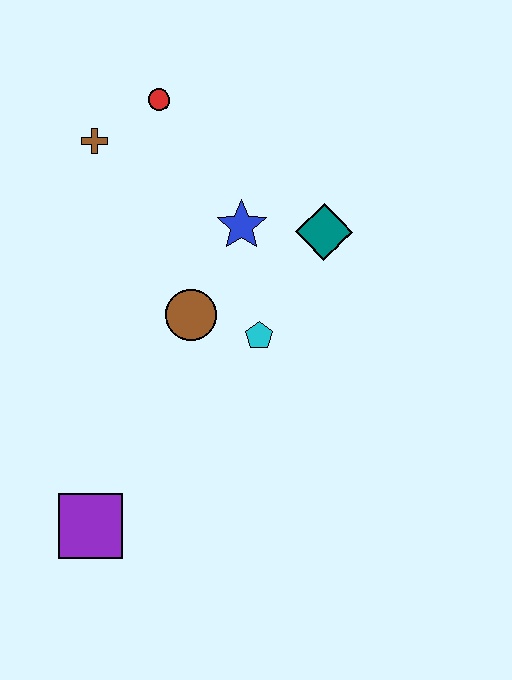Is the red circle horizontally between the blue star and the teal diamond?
No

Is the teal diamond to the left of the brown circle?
No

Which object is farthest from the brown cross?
The purple square is farthest from the brown cross.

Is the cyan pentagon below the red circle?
Yes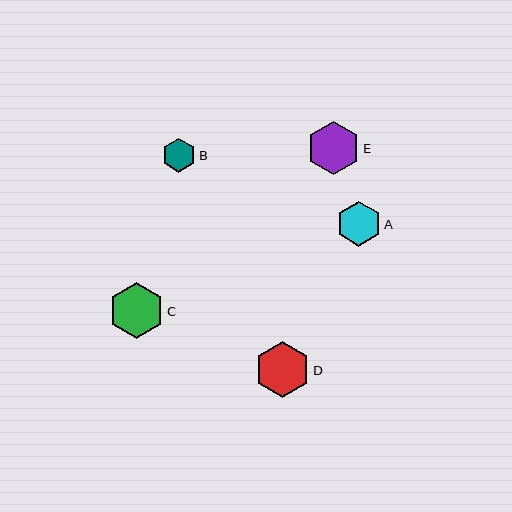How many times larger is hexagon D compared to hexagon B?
Hexagon D is approximately 1.7 times the size of hexagon B.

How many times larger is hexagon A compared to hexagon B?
Hexagon A is approximately 1.3 times the size of hexagon B.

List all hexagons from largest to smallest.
From largest to smallest: D, C, E, A, B.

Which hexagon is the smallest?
Hexagon B is the smallest with a size of approximately 33 pixels.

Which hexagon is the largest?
Hexagon D is the largest with a size of approximately 56 pixels.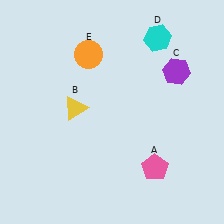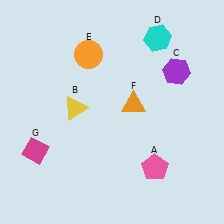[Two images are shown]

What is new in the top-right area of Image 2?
An orange triangle (F) was added in the top-right area of Image 2.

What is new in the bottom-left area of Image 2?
A magenta diamond (G) was added in the bottom-left area of Image 2.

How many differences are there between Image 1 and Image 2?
There are 2 differences between the two images.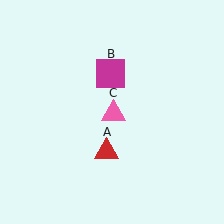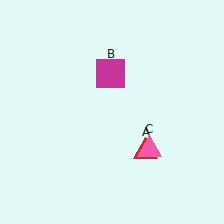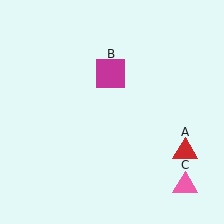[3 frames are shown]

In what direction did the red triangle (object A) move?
The red triangle (object A) moved right.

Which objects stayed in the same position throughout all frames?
Magenta square (object B) remained stationary.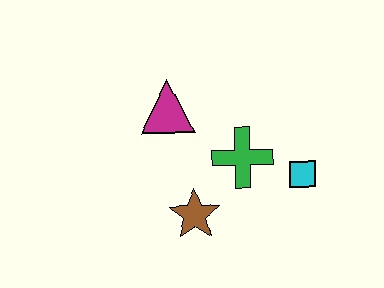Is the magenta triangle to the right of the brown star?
No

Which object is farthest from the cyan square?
The magenta triangle is farthest from the cyan square.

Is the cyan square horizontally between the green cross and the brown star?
No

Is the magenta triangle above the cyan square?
Yes